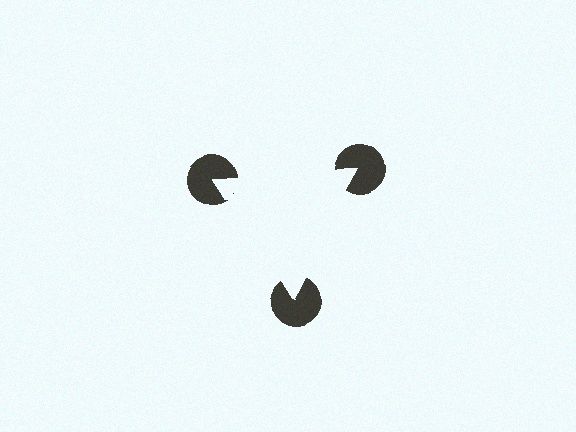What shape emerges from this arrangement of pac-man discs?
An illusory triangle — its edges are inferred from the aligned wedge cuts in the pac-man discs, not physically drawn.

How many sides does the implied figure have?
3 sides.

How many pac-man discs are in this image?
There are 3 — one at each vertex of the illusory triangle.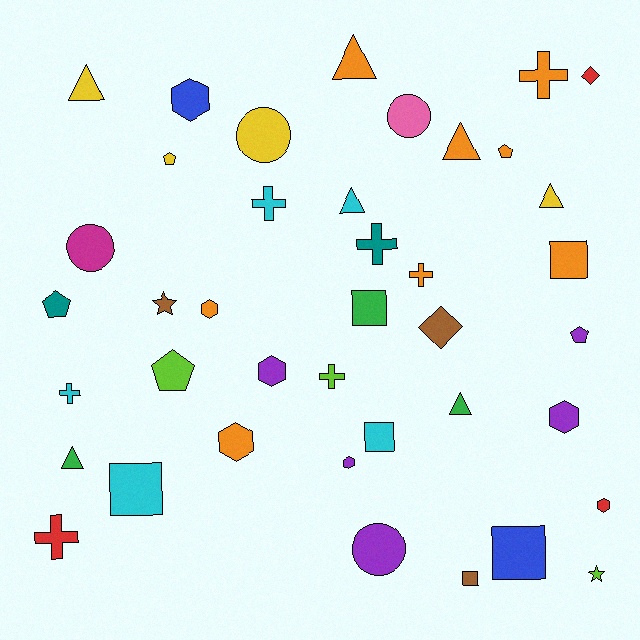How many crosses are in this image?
There are 7 crosses.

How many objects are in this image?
There are 40 objects.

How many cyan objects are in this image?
There are 5 cyan objects.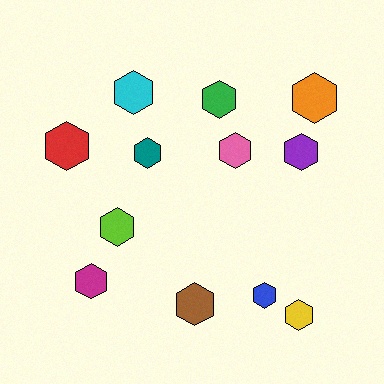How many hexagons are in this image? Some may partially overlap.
There are 12 hexagons.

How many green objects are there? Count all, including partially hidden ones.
There is 1 green object.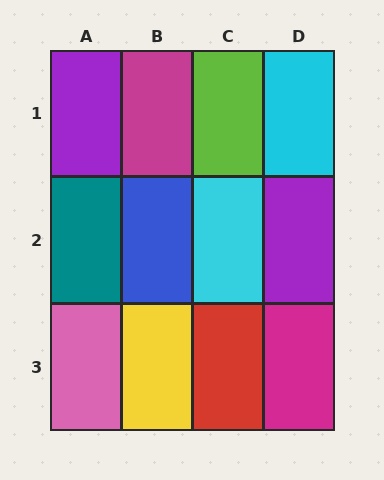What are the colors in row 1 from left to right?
Purple, magenta, lime, cyan.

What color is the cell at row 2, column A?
Teal.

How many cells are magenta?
2 cells are magenta.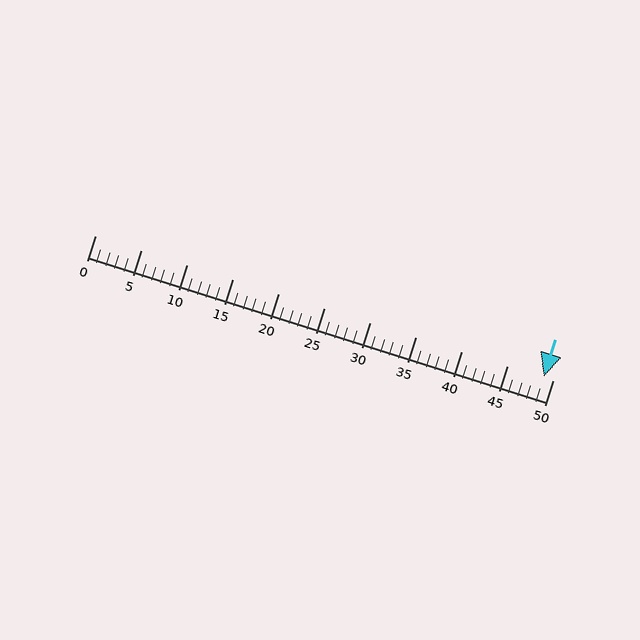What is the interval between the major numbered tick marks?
The major tick marks are spaced 5 units apart.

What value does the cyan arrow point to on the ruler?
The cyan arrow points to approximately 49.